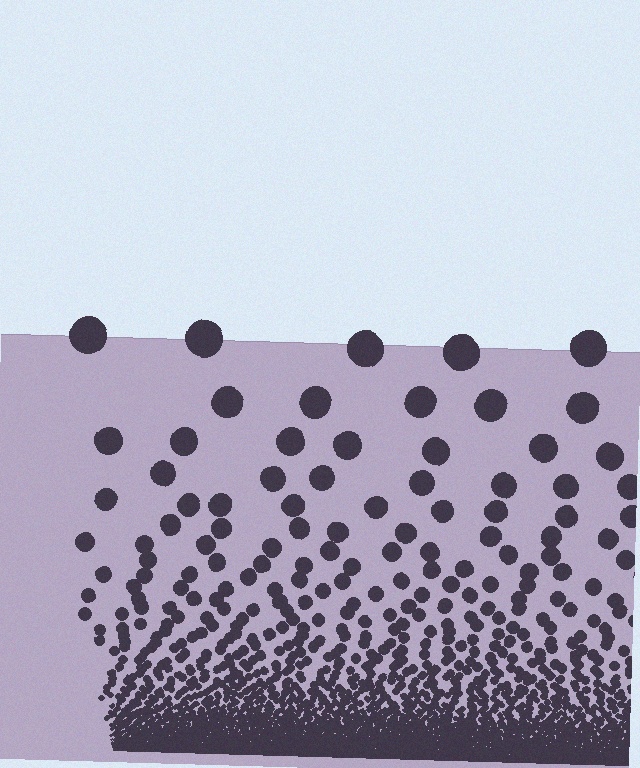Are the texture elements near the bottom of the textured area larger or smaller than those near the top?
Smaller. The gradient is inverted — elements near the bottom are smaller and denser.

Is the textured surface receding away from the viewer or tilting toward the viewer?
The surface appears to tilt toward the viewer. Texture elements get larger and sparser toward the top.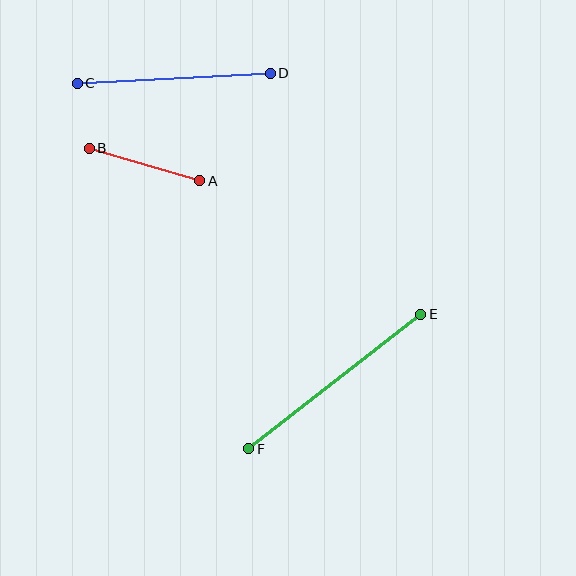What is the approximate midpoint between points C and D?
The midpoint is at approximately (174, 78) pixels.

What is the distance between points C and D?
The distance is approximately 193 pixels.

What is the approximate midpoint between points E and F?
The midpoint is at approximately (335, 381) pixels.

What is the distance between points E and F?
The distance is approximately 218 pixels.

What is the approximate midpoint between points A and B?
The midpoint is at approximately (144, 164) pixels.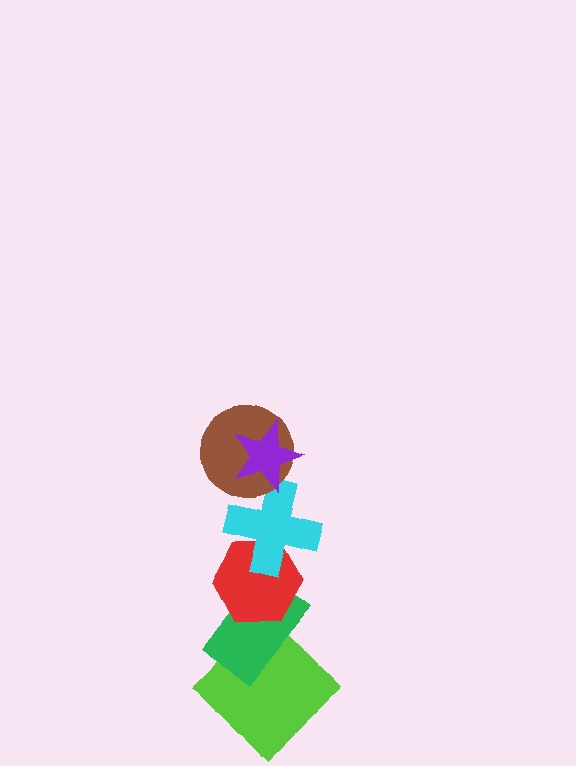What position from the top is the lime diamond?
The lime diamond is 6th from the top.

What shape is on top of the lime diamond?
The green rectangle is on top of the lime diamond.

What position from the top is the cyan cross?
The cyan cross is 3rd from the top.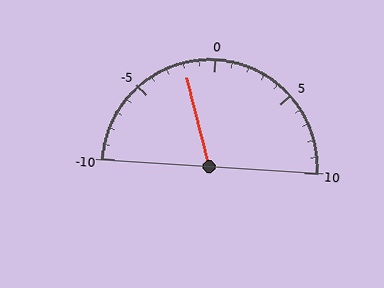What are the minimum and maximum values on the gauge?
The gauge ranges from -10 to 10.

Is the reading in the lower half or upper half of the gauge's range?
The reading is in the lower half of the range (-10 to 10).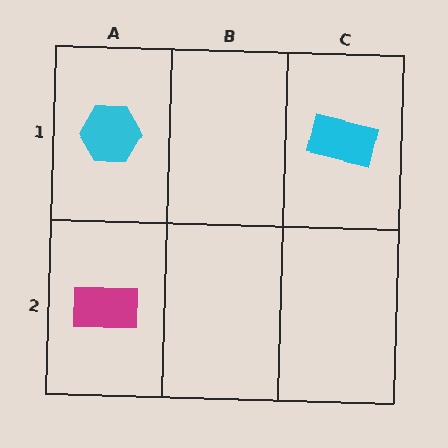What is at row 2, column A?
A magenta rectangle.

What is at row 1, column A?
A cyan hexagon.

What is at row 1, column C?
A cyan rectangle.